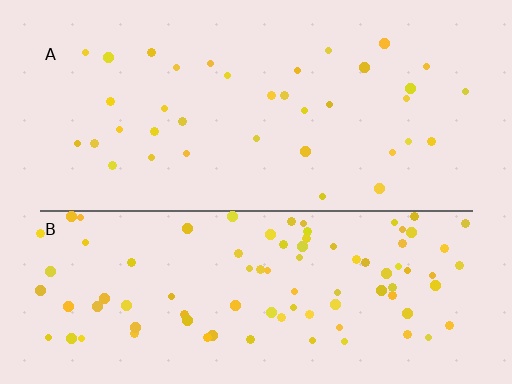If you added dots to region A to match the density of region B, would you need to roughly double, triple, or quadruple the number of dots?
Approximately triple.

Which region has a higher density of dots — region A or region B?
B (the bottom).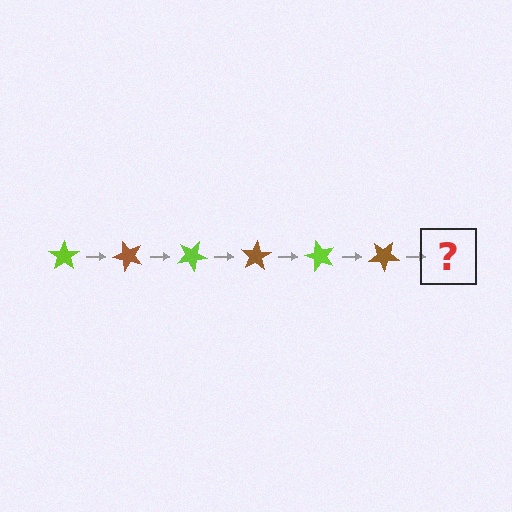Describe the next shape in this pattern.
It should be a lime star, rotated 300 degrees from the start.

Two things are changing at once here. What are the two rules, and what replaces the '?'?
The two rules are that it rotates 50 degrees each step and the color cycles through lime and brown. The '?' should be a lime star, rotated 300 degrees from the start.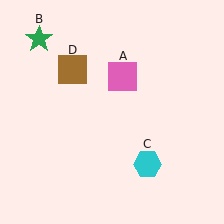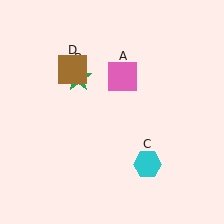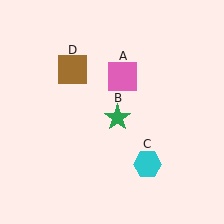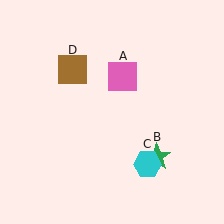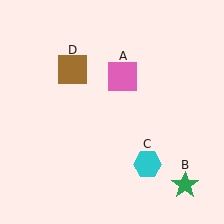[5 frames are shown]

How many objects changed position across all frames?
1 object changed position: green star (object B).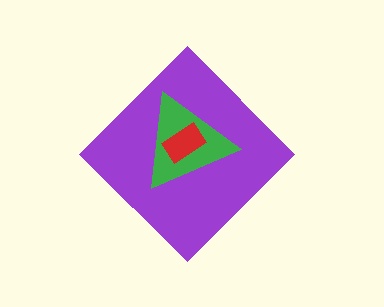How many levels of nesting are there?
3.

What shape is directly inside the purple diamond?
The green triangle.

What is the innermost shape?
The red rectangle.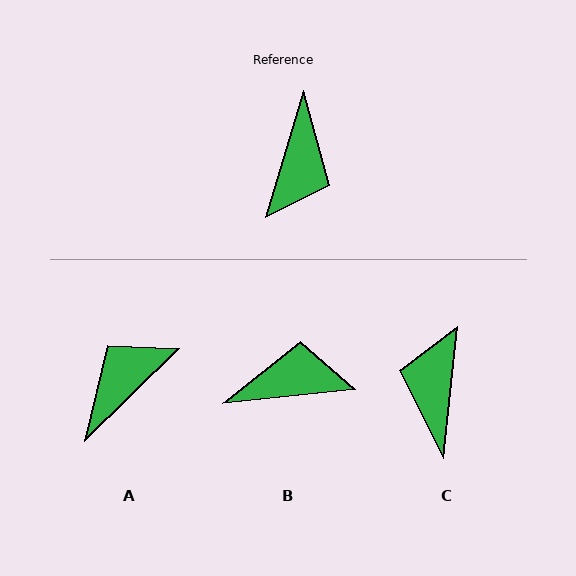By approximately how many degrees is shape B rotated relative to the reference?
Approximately 113 degrees counter-clockwise.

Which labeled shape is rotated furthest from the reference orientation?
C, about 169 degrees away.